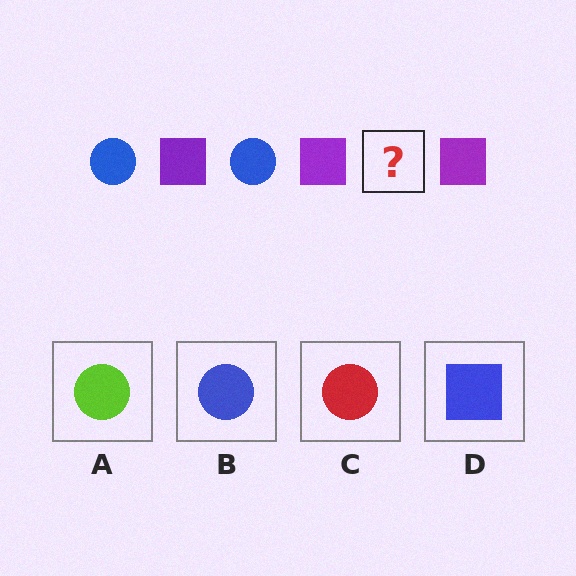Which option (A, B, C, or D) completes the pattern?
B.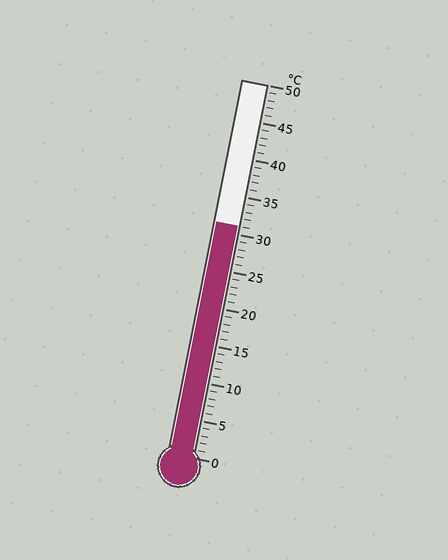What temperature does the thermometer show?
The thermometer shows approximately 31°C.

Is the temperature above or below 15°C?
The temperature is above 15°C.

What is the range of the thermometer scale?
The thermometer scale ranges from 0°C to 50°C.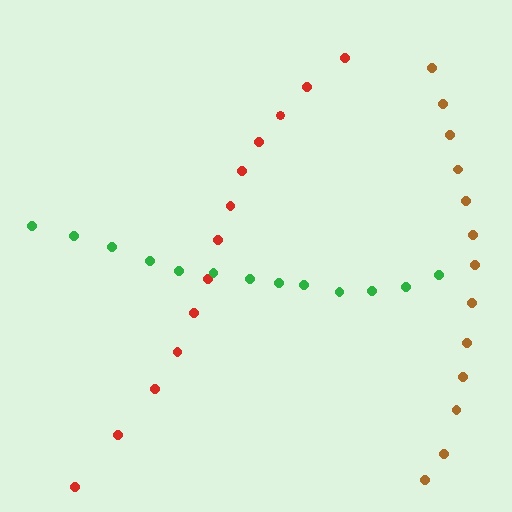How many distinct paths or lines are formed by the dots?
There are 3 distinct paths.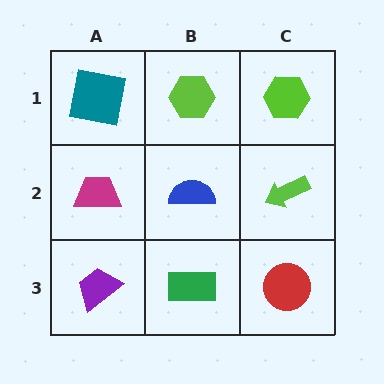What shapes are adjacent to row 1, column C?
A lime arrow (row 2, column C), a lime hexagon (row 1, column B).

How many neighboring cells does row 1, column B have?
3.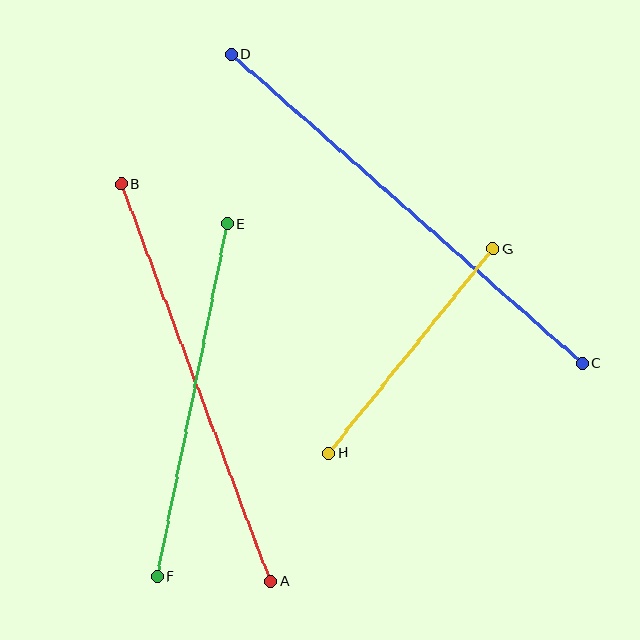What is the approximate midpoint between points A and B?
The midpoint is at approximately (196, 383) pixels.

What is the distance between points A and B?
The distance is approximately 424 pixels.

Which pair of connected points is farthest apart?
Points C and D are farthest apart.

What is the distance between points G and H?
The distance is approximately 262 pixels.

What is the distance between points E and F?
The distance is approximately 360 pixels.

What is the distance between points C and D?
The distance is approximately 468 pixels.